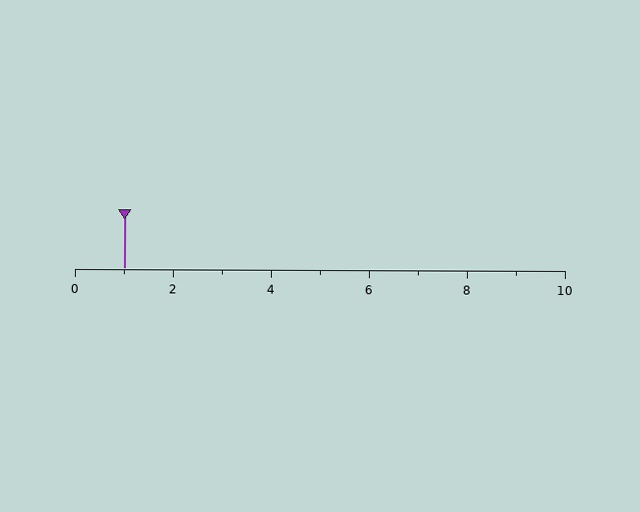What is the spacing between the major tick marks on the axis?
The major ticks are spaced 2 apart.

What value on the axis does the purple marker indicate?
The marker indicates approximately 1.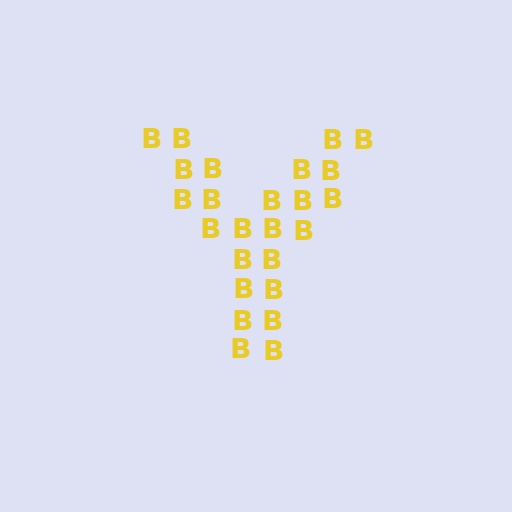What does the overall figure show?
The overall figure shows the letter Y.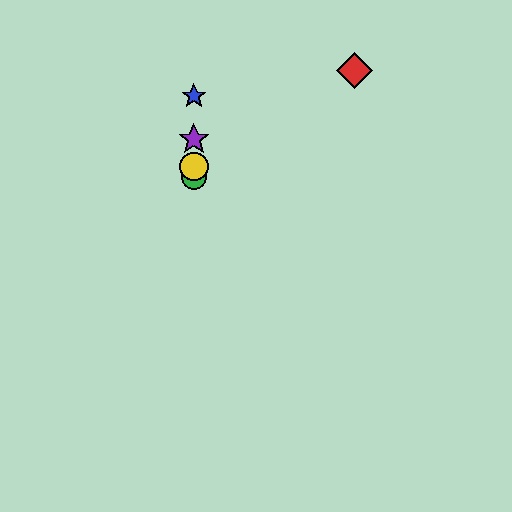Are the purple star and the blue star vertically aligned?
Yes, both are at x≈194.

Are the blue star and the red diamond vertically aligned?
No, the blue star is at x≈194 and the red diamond is at x≈355.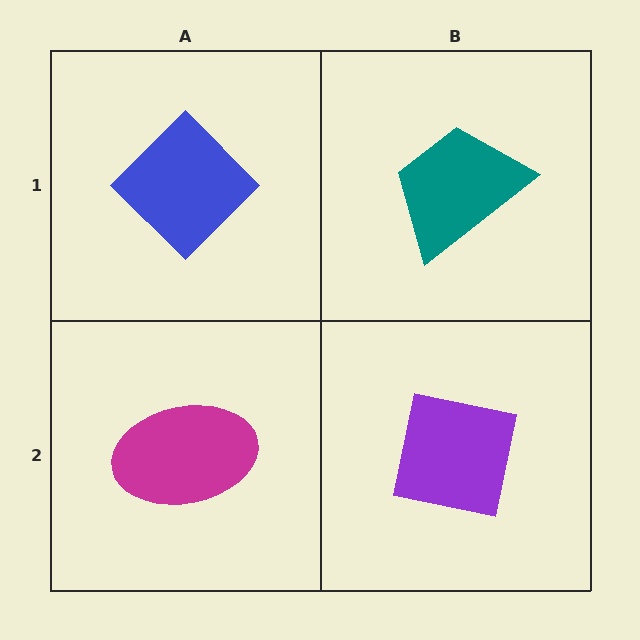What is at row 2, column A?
A magenta ellipse.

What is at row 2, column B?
A purple square.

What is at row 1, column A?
A blue diamond.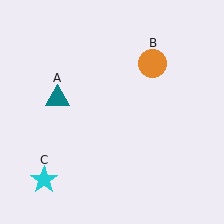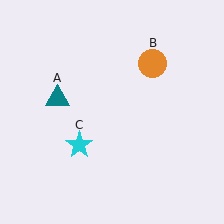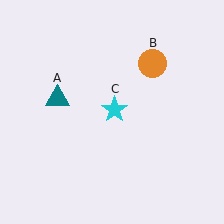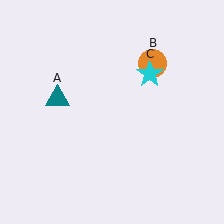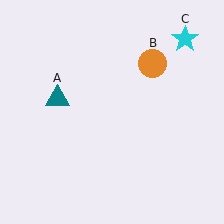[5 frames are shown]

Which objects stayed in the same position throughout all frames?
Teal triangle (object A) and orange circle (object B) remained stationary.